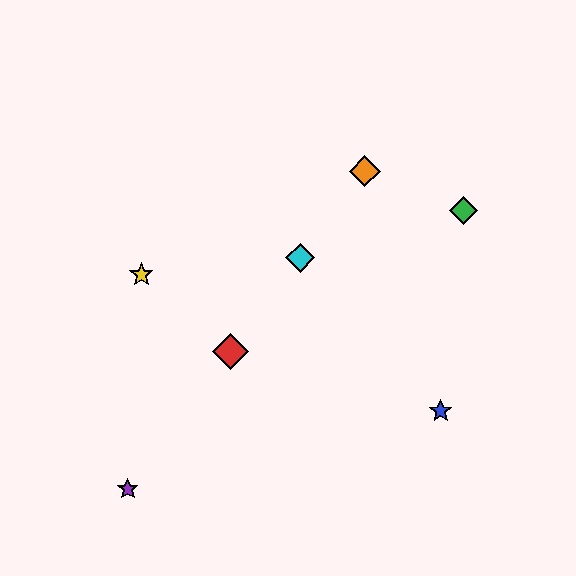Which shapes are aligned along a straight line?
The red diamond, the purple star, the orange diamond, the cyan diamond are aligned along a straight line.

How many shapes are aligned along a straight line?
4 shapes (the red diamond, the purple star, the orange diamond, the cyan diamond) are aligned along a straight line.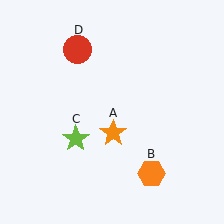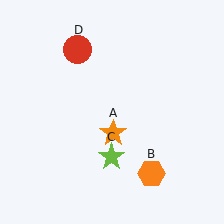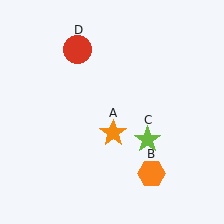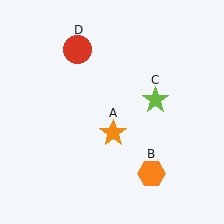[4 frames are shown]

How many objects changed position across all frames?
1 object changed position: lime star (object C).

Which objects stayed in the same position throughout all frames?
Orange star (object A) and orange hexagon (object B) and red circle (object D) remained stationary.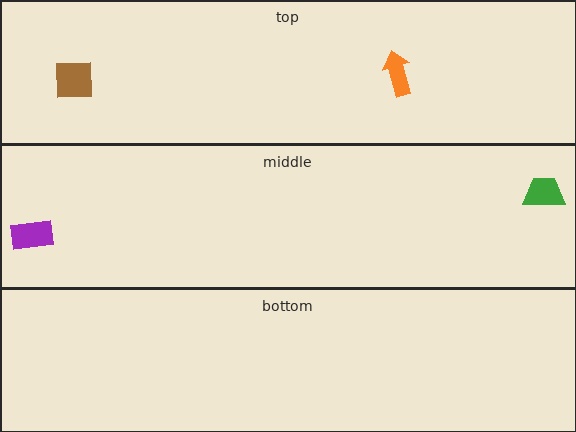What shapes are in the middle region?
The green trapezoid, the purple rectangle.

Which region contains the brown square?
The top region.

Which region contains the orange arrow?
The top region.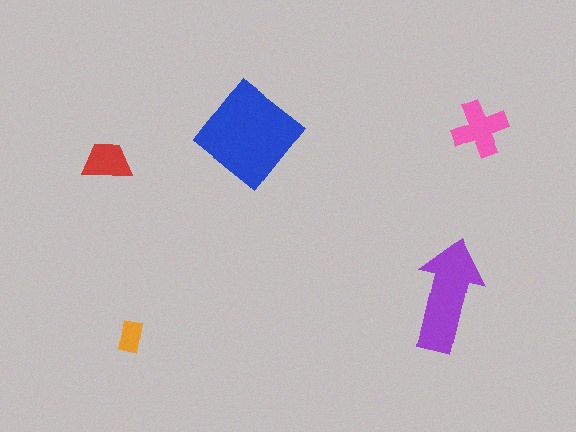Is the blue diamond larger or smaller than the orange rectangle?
Larger.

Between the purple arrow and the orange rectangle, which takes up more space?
The purple arrow.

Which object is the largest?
The blue diamond.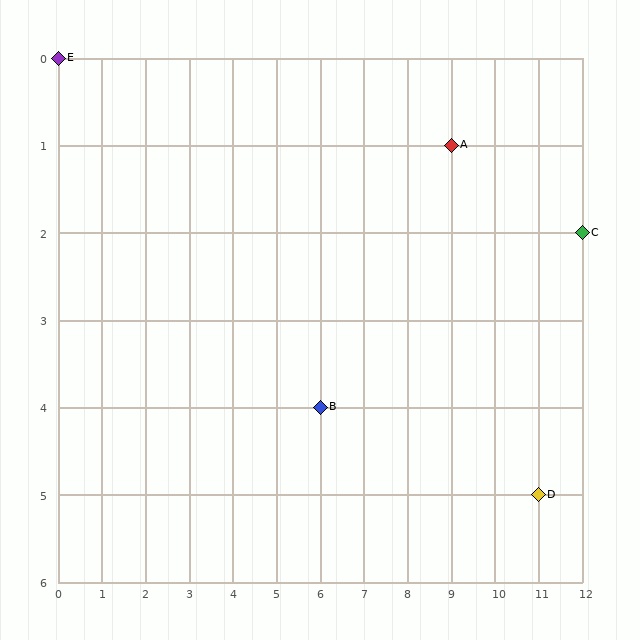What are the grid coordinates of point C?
Point C is at grid coordinates (12, 2).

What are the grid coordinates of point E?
Point E is at grid coordinates (0, 0).